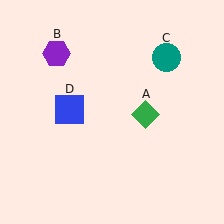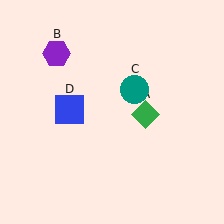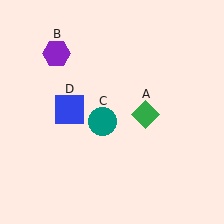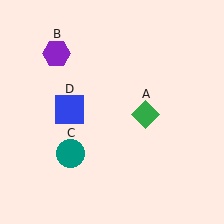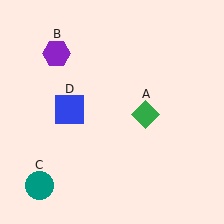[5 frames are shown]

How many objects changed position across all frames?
1 object changed position: teal circle (object C).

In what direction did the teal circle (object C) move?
The teal circle (object C) moved down and to the left.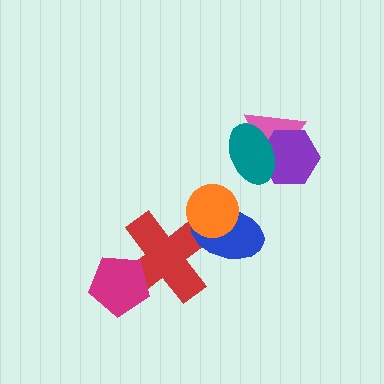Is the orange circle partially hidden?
No, no other shape covers it.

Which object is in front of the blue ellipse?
The orange circle is in front of the blue ellipse.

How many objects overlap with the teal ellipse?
2 objects overlap with the teal ellipse.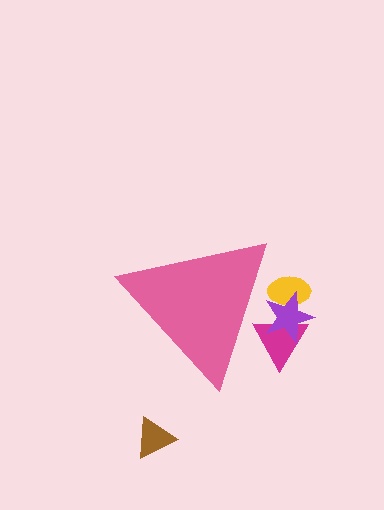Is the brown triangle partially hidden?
No, the brown triangle is fully visible.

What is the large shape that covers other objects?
A pink triangle.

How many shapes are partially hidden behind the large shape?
3 shapes are partially hidden.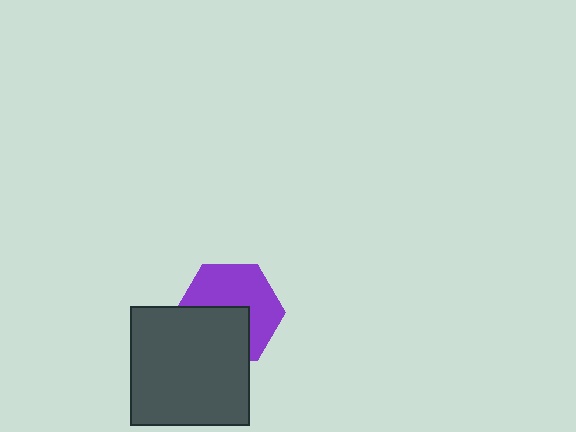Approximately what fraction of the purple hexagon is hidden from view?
Roughly 43% of the purple hexagon is hidden behind the dark gray square.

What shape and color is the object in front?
The object in front is a dark gray square.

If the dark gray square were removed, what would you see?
You would see the complete purple hexagon.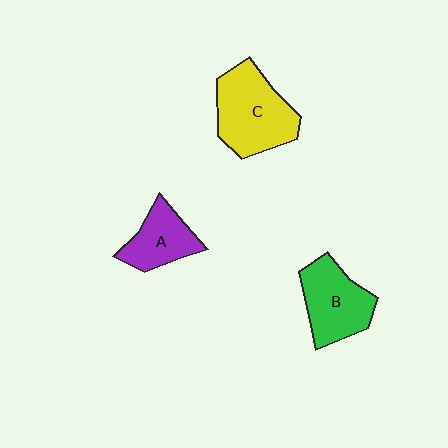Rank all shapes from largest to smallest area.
From largest to smallest: C (yellow), B (green), A (purple).